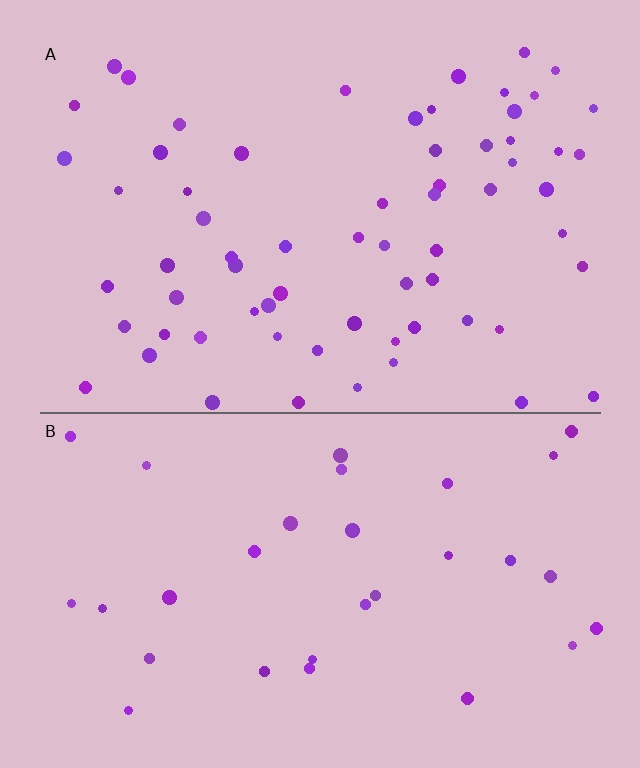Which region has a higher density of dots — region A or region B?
A (the top).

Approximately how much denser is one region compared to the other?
Approximately 2.1× — region A over region B.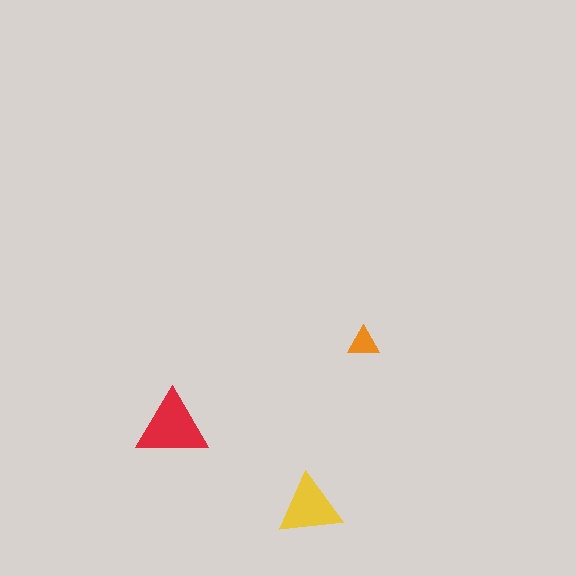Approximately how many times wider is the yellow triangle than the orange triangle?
About 2 times wider.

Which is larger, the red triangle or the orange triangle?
The red one.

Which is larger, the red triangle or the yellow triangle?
The red one.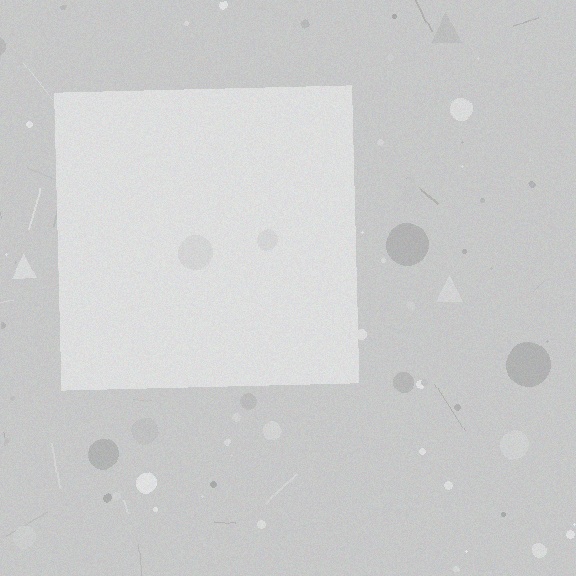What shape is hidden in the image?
A square is hidden in the image.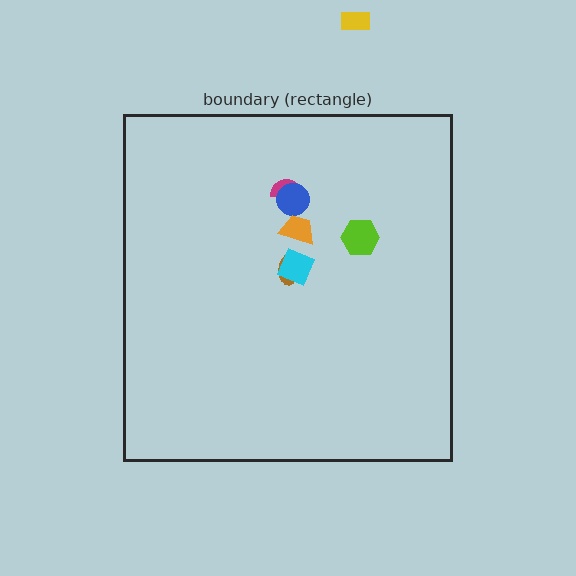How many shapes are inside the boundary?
6 inside, 1 outside.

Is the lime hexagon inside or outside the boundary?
Inside.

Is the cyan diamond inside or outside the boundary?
Inside.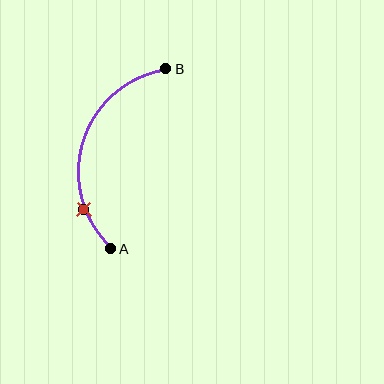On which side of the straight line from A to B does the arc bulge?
The arc bulges to the left of the straight line connecting A and B.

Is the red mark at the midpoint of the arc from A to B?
No. The red mark lies on the arc but is closer to endpoint A. The arc midpoint would be at the point on the curve equidistant along the arc from both A and B.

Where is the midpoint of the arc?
The arc midpoint is the point on the curve farthest from the straight line joining A and B. It sits to the left of that line.